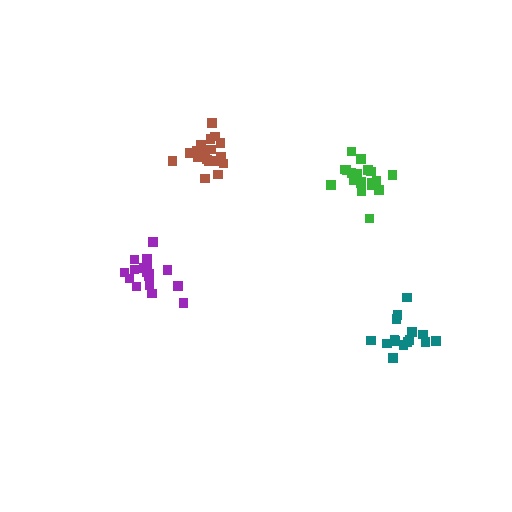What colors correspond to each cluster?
The clusters are colored: purple, green, teal, brown.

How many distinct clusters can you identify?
There are 4 distinct clusters.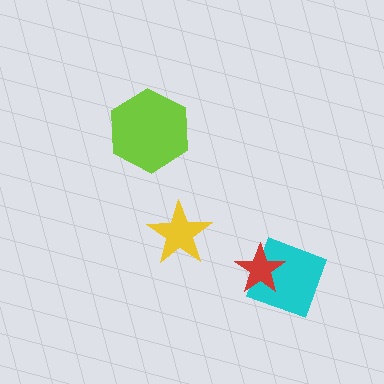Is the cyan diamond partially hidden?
Yes, it is partially covered by another shape.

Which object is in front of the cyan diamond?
The red star is in front of the cyan diamond.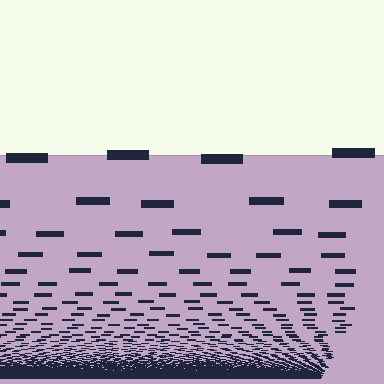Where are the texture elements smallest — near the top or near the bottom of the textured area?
Near the bottom.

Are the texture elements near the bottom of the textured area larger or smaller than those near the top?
Smaller. The gradient is inverted — elements near the bottom are smaller and denser.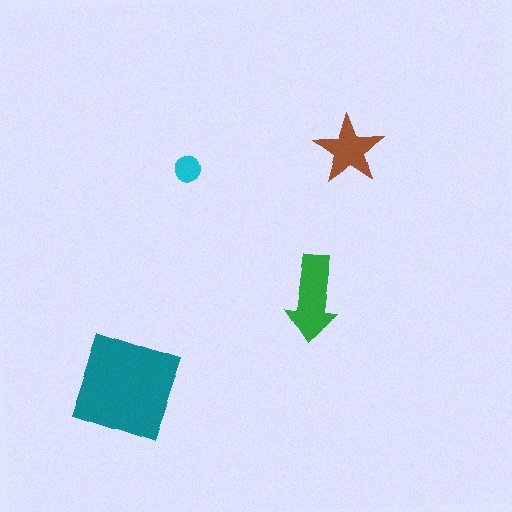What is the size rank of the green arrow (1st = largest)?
2nd.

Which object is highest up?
The brown star is topmost.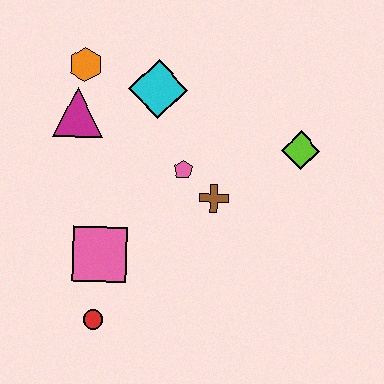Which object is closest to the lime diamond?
The brown cross is closest to the lime diamond.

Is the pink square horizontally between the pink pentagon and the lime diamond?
No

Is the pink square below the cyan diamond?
Yes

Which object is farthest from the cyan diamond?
The red circle is farthest from the cyan diamond.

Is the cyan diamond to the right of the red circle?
Yes